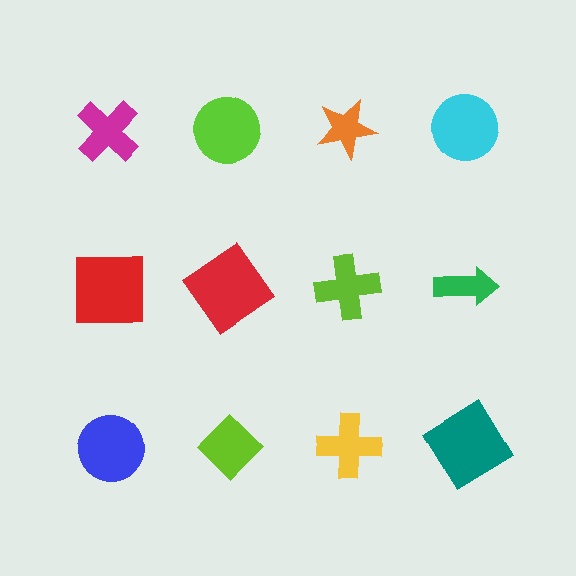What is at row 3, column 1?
A blue circle.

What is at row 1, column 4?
A cyan circle.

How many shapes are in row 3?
4 shapes.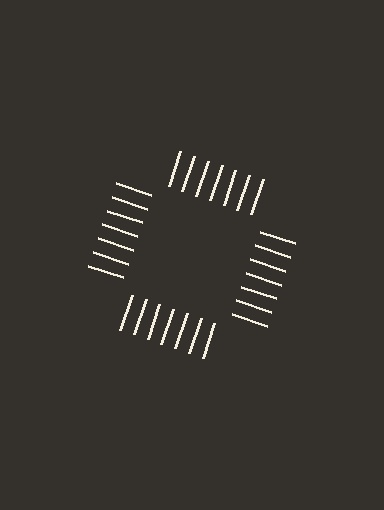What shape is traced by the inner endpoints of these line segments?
An illusory square — the line segments terminate on its edges but no continuous stroke is drawn.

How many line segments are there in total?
28 — 7 along each of the 4 edges.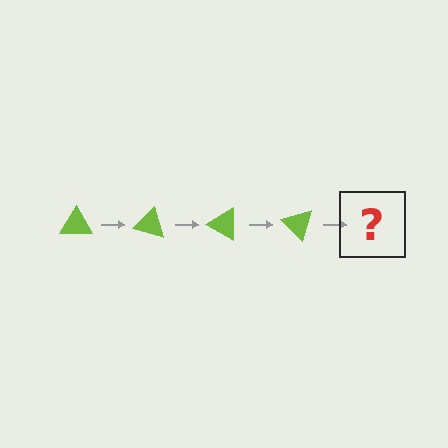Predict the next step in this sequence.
The next step is a lime triangle rotated 60 degrees.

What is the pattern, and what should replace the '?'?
The pattern is that the triangle rotates 15 degrees each step. The '?' should be a lime triangle rotated 60 degrees.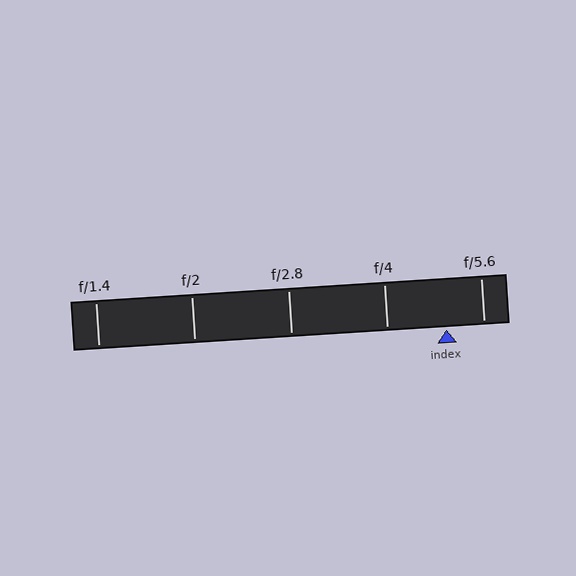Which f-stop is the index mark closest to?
The index mark is closest to f/5.6.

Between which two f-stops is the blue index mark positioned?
The index mark is between f/4 and f/5.6.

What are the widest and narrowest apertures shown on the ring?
The widest aperture shown is f/1.4 and the narrowest is f/5.6.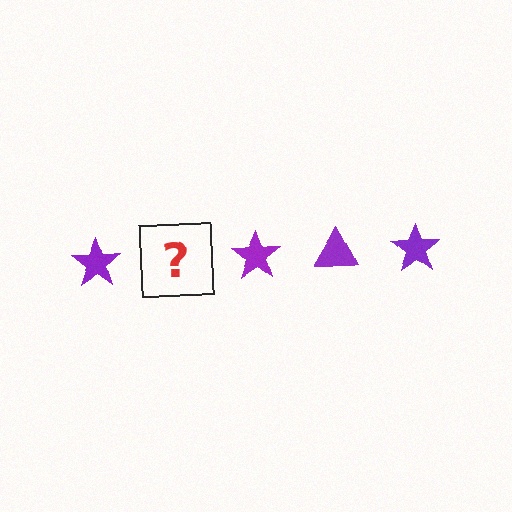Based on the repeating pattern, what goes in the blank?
The blank should be a purple triangle.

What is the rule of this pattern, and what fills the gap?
The rule is that the pattern cycles through star, triangle shapes in purple. The gap should be filled with a purple triangle.